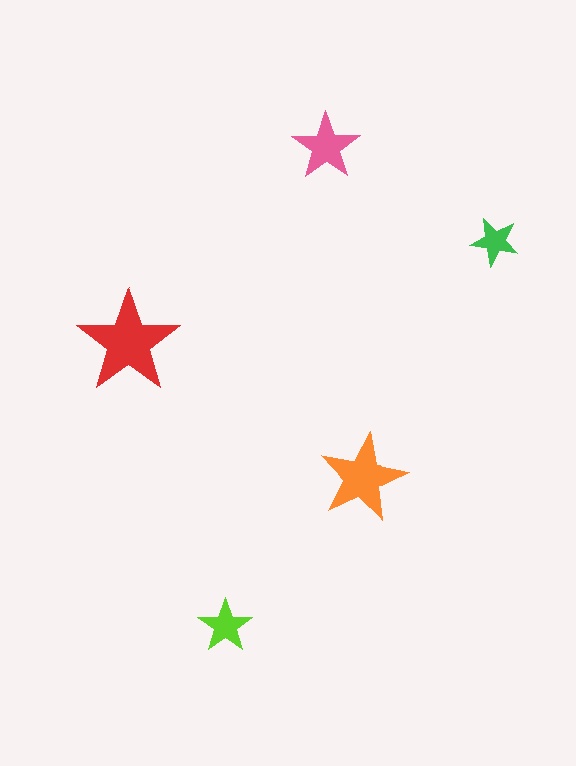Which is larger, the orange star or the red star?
The red one.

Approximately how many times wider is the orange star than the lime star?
About 1.5 times wider.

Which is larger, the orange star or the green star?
The orange one.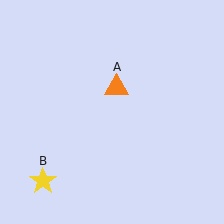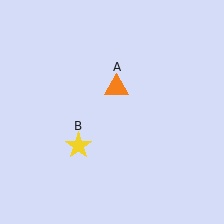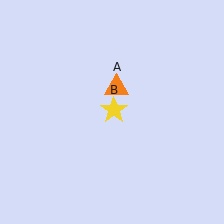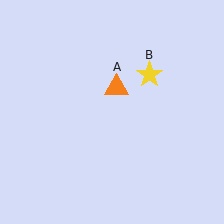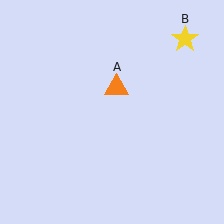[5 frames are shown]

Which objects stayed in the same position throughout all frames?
Orange triangle (object A) remained stationary.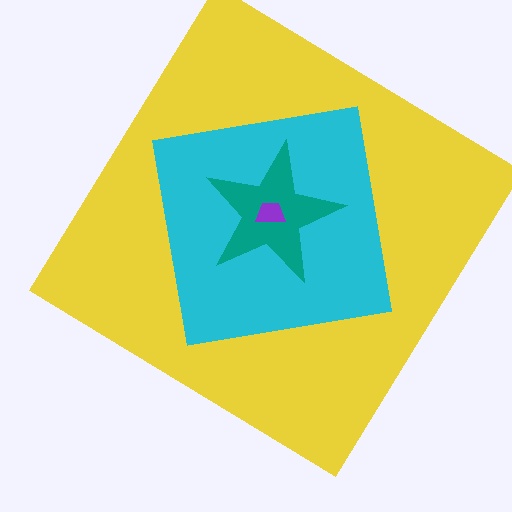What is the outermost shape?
The yellow diamond.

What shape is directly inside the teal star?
The purple trapezoid.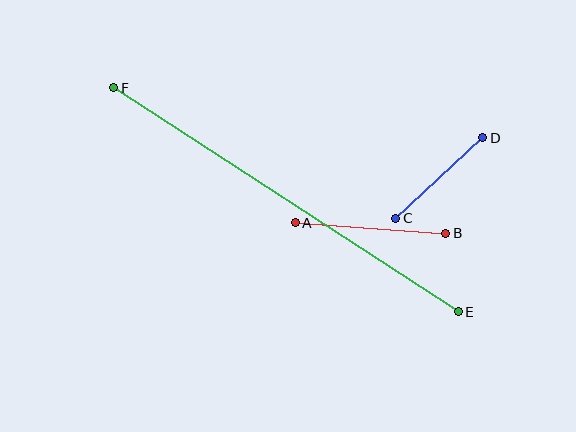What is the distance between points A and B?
The distance is approximately 151 pixels.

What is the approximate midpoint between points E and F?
The midpoint is at approximately (286, 200) pixels.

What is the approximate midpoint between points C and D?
The midpoint is at approximately (439, 178) pixels.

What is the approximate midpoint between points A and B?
The midpoint is at approximately (371, 228) pixels.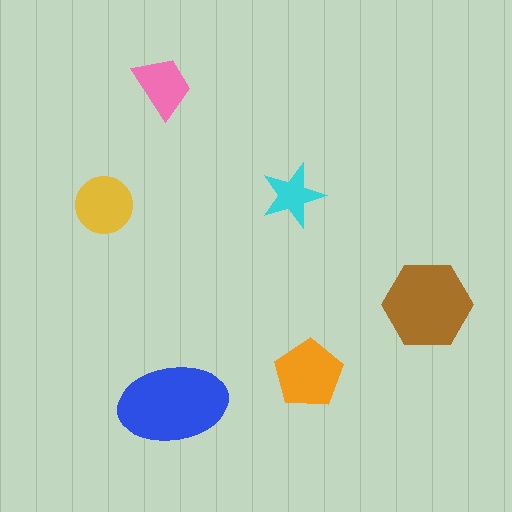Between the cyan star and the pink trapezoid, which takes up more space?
The pink trapezoid.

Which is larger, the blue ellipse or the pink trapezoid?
The blue ellipse.